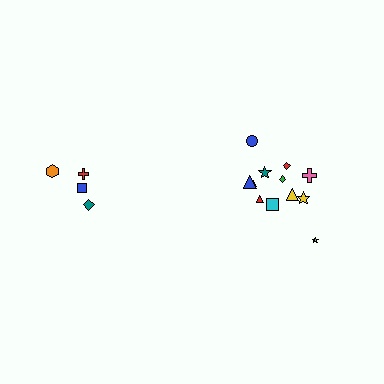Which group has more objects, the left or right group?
The right group.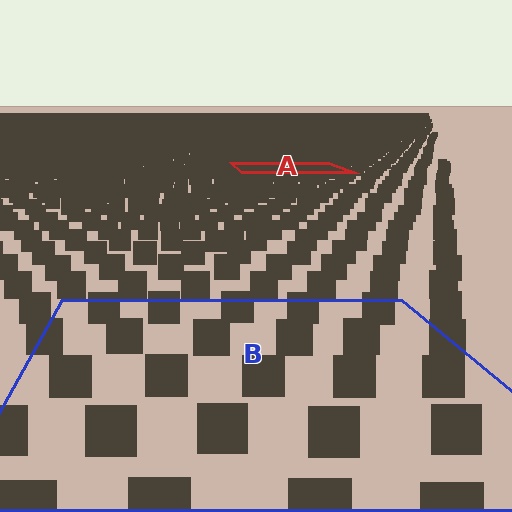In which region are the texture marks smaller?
The texture marks are smaller in region A, because it is farther away.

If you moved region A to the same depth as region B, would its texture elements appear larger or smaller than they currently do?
They would appear larger. At a closer depth, the same texture elements are projected at a bigger on-screen size.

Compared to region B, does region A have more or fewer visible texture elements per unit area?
Region A has more texture elements per unit area — they are packed more densely because it is farther away.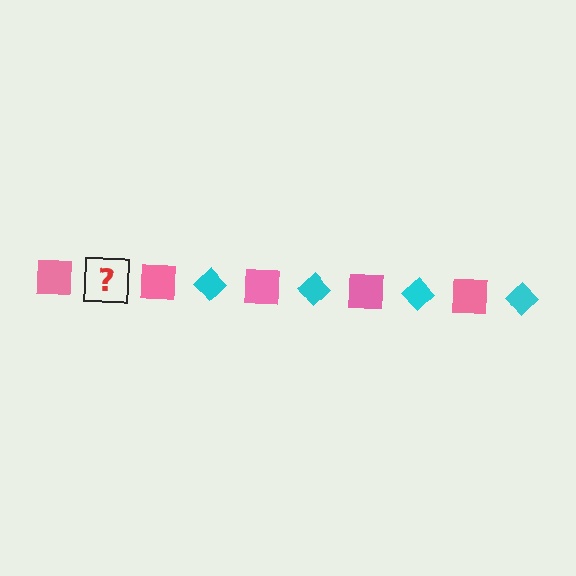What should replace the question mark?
The question mark should be replaced with a cyan diamond.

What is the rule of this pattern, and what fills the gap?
The rule is that the pattern alternates between pink square and cyan diamond. The gap should be filled with a cyan diamond.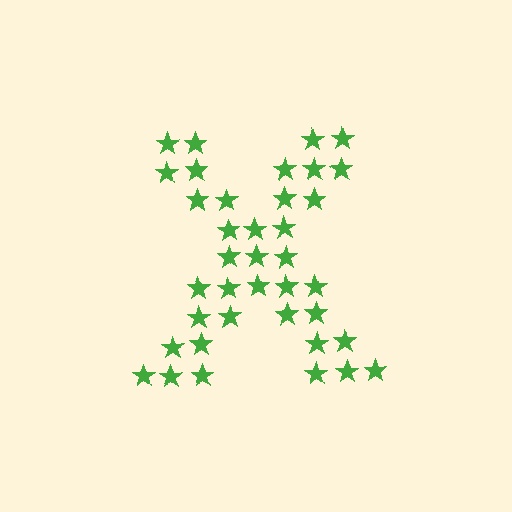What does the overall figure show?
The overall figure shows the letter X.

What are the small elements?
The small elements are stars.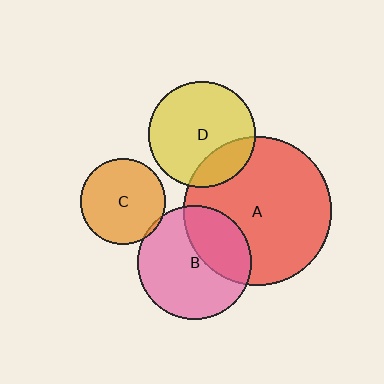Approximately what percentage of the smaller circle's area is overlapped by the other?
Approximately 35%.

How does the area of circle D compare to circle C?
Approximately 1.6 times.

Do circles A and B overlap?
Yes.